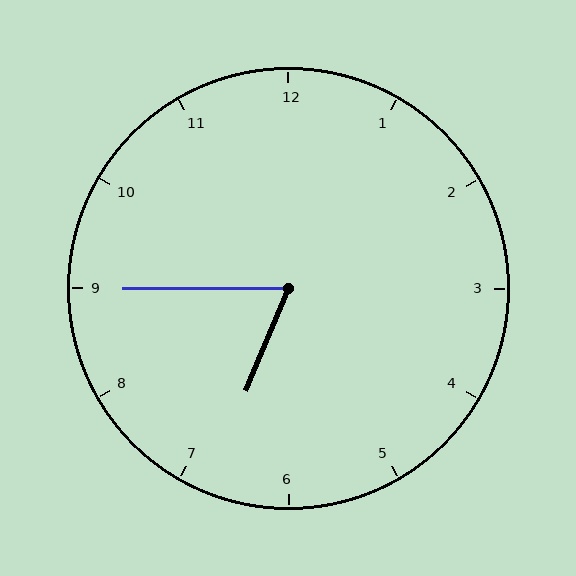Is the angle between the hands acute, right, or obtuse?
It is acute.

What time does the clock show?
6:45.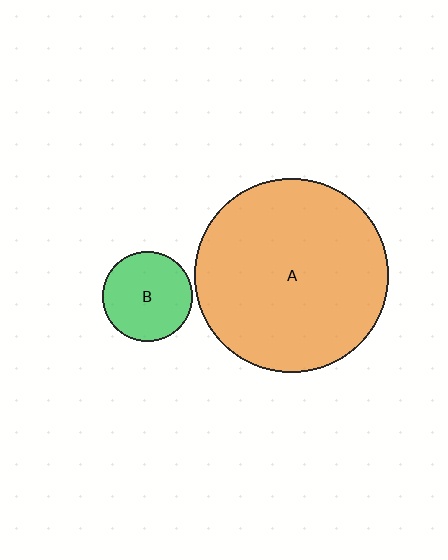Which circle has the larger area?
Circle A (orange).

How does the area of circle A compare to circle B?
Approximately 4.7 times.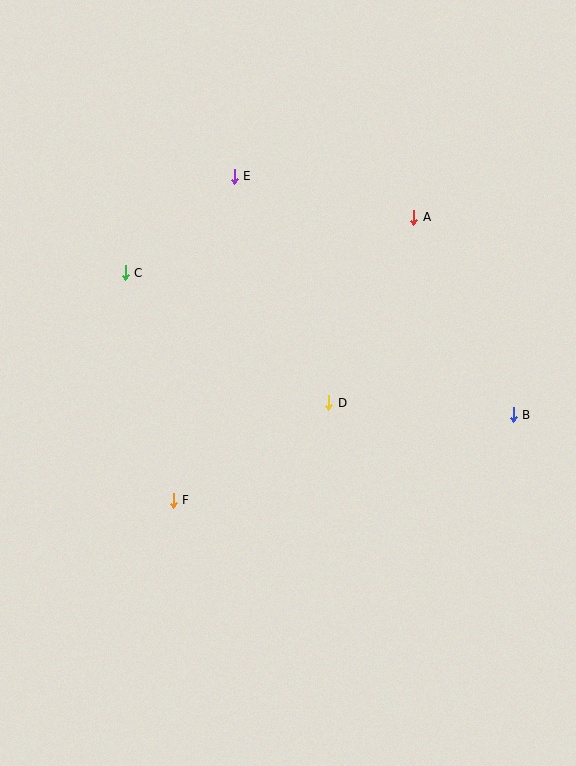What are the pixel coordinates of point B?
Point B is at (513, 415).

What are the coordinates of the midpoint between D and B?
The midpoint between D and B is at (421, 409).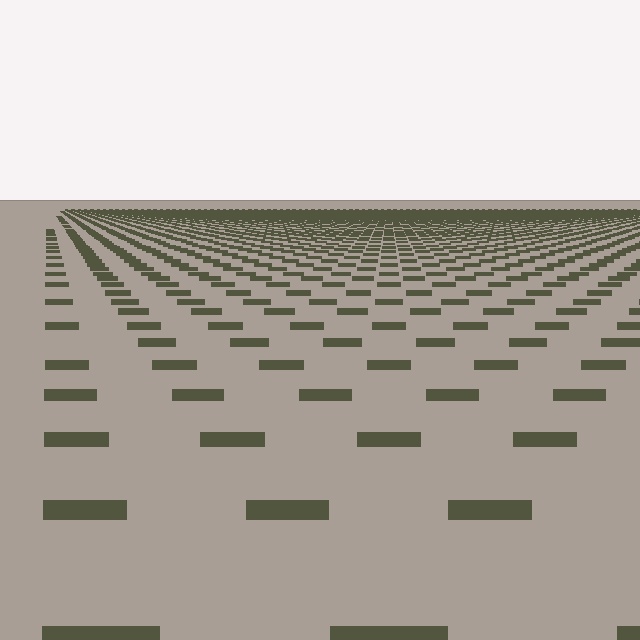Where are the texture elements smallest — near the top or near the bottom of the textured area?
Near the top.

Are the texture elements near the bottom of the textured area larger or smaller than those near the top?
Larger. Near the bottom, elements are closer to the viewer and appear at a bigger on-screen size.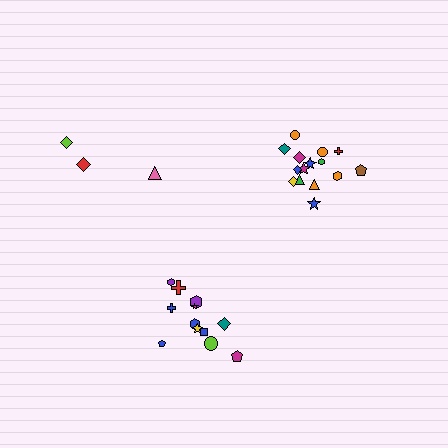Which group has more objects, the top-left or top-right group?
The top-right group.